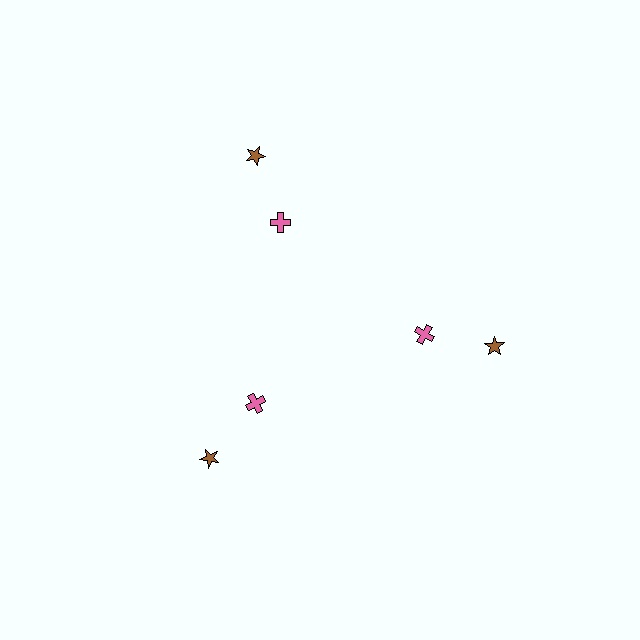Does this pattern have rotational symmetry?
Yes, this pattern has 3-fold rotational symmetry. It looks the same after rotating 120 degrees around the center.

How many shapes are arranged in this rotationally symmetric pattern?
There are 6 shapes, arranged in 3 groups of 2.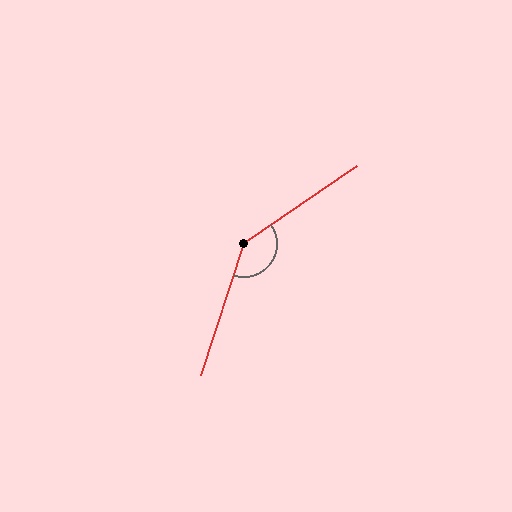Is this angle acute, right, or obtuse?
It is obtuse.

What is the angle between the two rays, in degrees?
Approximately 143 degrees.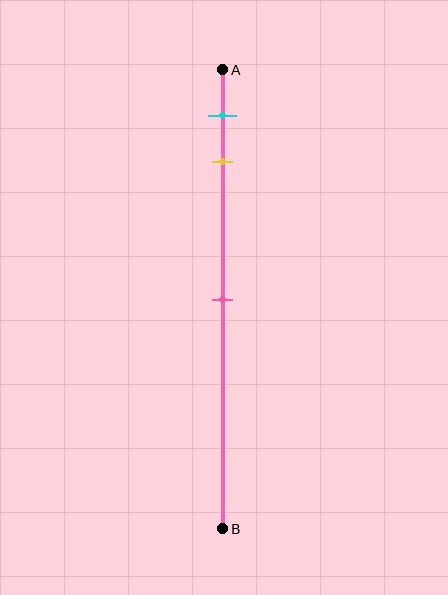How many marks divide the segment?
There are 3 marks dividing the segment.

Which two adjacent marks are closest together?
The cyan and yellow marks are the closest adjacent pair.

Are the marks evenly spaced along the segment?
No, the marks are not evenly spaced.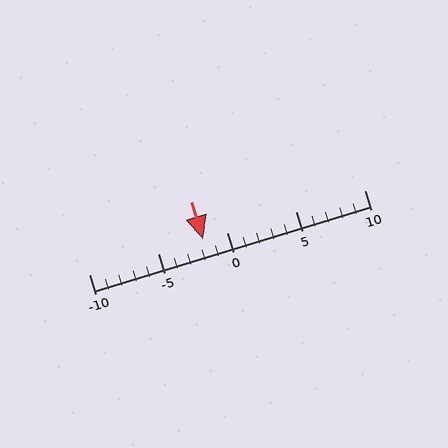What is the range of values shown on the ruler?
The ruler shows values from -10 to 10.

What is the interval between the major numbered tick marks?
The major tick marks are spaced 5 units apart.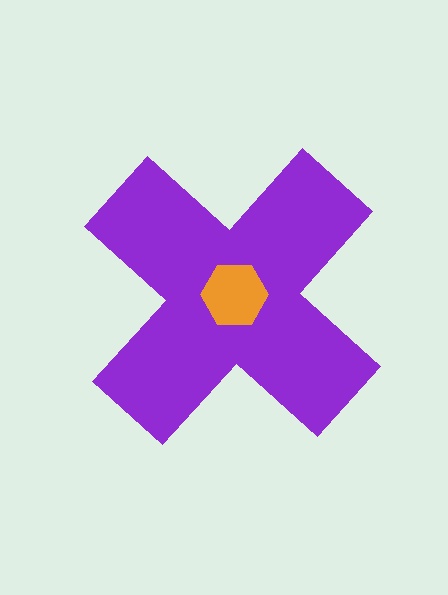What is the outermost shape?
The purple cross.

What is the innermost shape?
The orange hexagon.